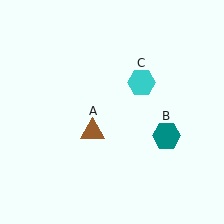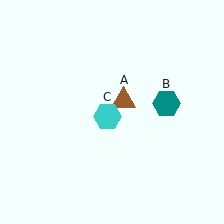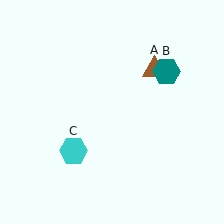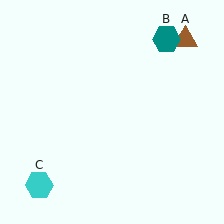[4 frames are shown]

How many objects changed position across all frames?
3 objects changed position: brown triangle (object A), teal hexagon (object B), cyan hexagon (object C).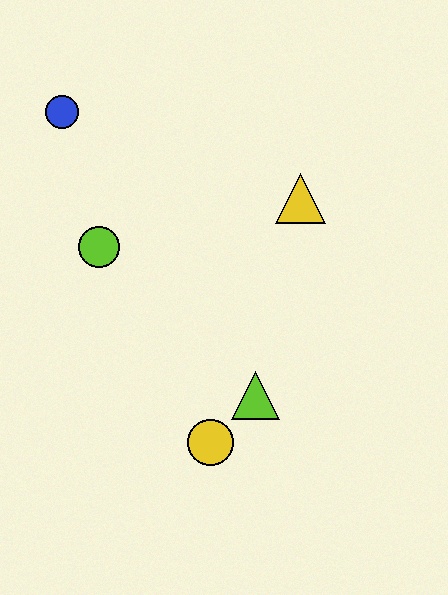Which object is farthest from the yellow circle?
The blue circle is farthest from the yellow circle.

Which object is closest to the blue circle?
The lime circle is closest to the blue circle.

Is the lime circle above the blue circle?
No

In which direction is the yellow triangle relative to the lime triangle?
The yellow triangle is above the lime triangle.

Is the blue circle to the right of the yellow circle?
No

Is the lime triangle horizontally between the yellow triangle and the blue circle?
Yes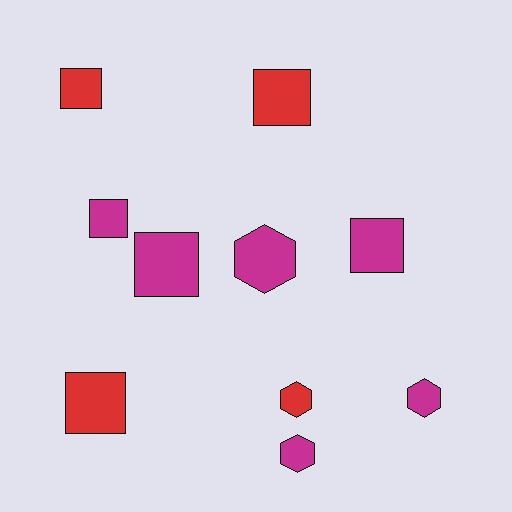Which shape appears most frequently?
Square, with 6 objects.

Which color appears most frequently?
Magenta, with 6 objects.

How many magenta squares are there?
There are 3 magenta squares.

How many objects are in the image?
There are 10 objects.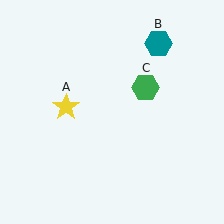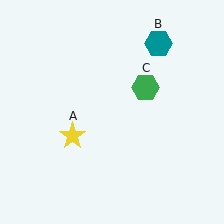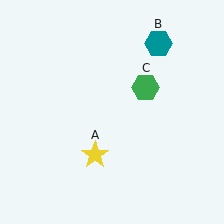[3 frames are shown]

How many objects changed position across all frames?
1 object changed position: yellow star (object A).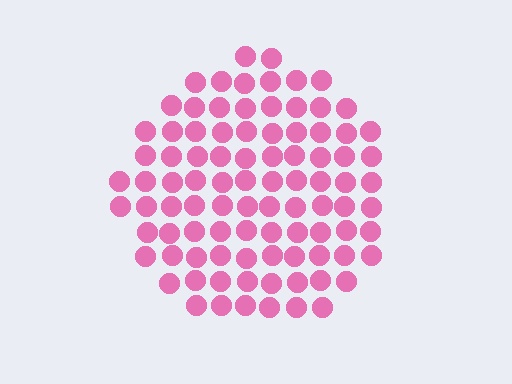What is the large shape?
The large shape is a circle.